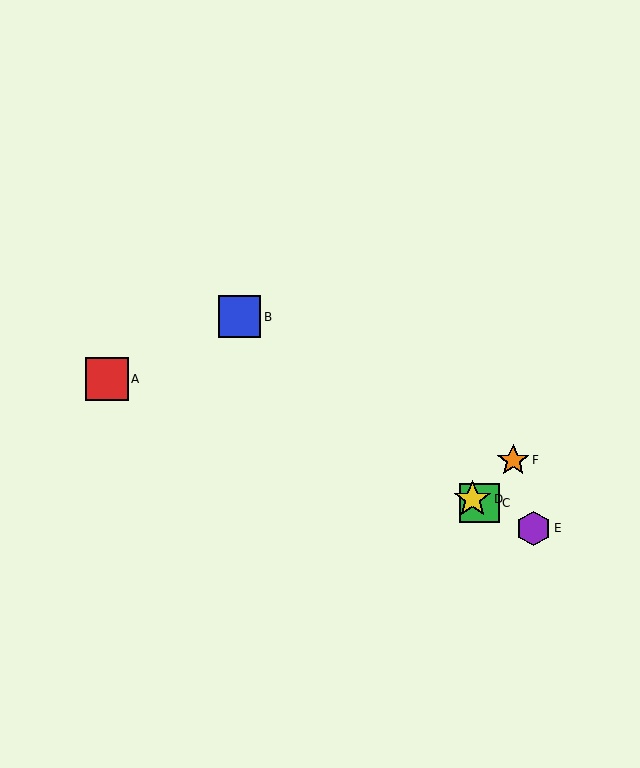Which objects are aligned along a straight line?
Objects C, D, E are aligned along a straight line.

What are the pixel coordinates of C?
Object C is at (480, 503).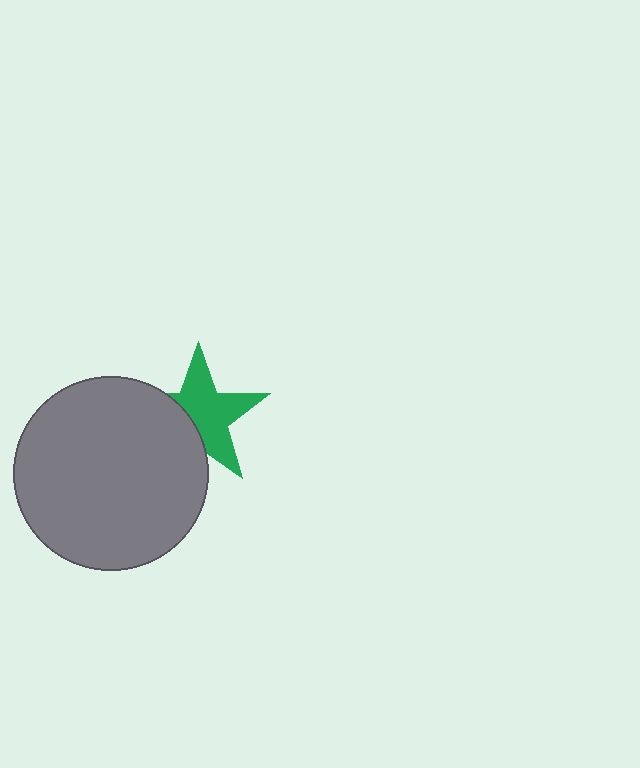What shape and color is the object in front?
The object in front is a gray circle.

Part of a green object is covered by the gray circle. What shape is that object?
It is a star.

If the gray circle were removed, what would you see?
You would see the complete green star.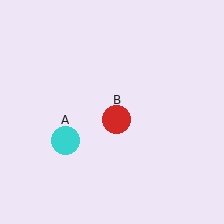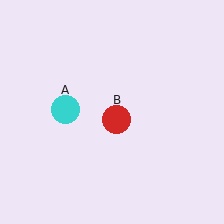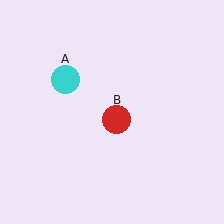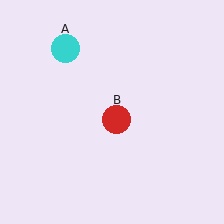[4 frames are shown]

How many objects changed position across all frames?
1 object changed position: cyan circle (object A).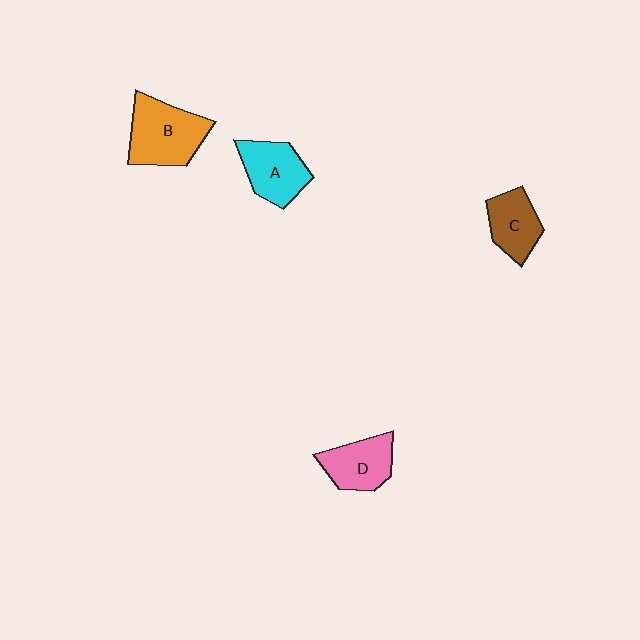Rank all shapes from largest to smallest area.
From largest to smallest: B (orange), A (cyan), D (pink), C (brown).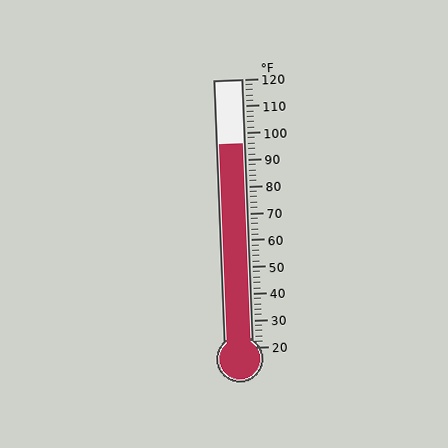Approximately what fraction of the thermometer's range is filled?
The thermometer is filled to approximately 75% of its range.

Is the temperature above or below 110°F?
The temperature is below 110°F.